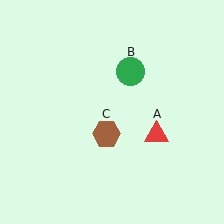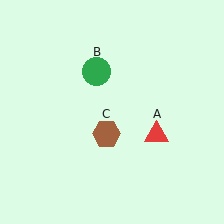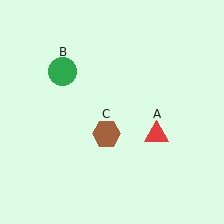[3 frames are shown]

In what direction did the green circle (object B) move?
The green circle (object B) moved left.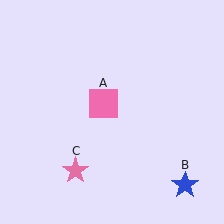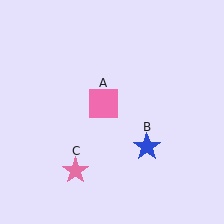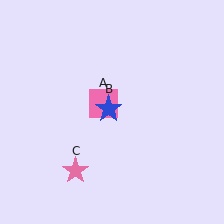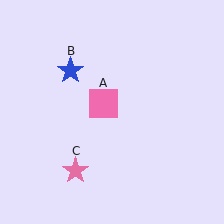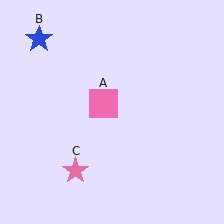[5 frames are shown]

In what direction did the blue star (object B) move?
The blue star (object B) moved up and to the left.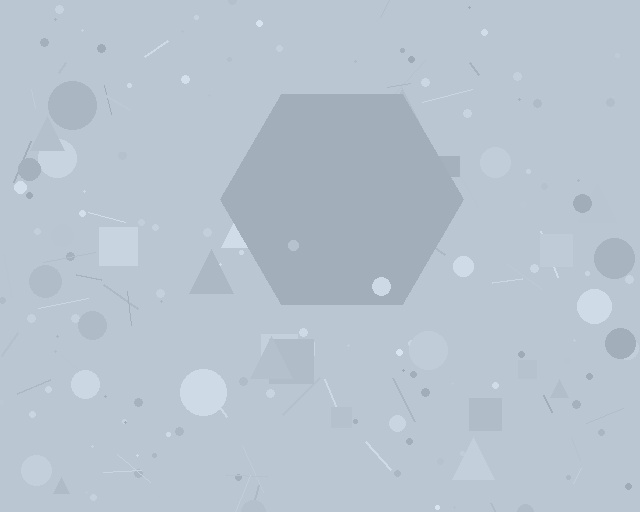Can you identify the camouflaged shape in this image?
The camouflaged shape is a hexagon.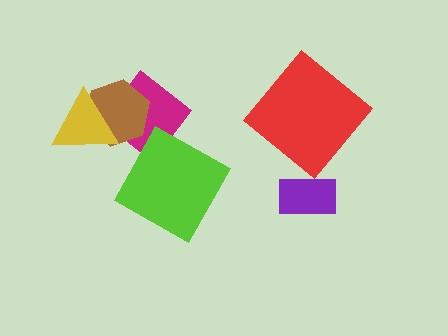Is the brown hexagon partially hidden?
Yes, it is partially covered by another shape.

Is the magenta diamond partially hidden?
Yes, it is partially covered by another shape.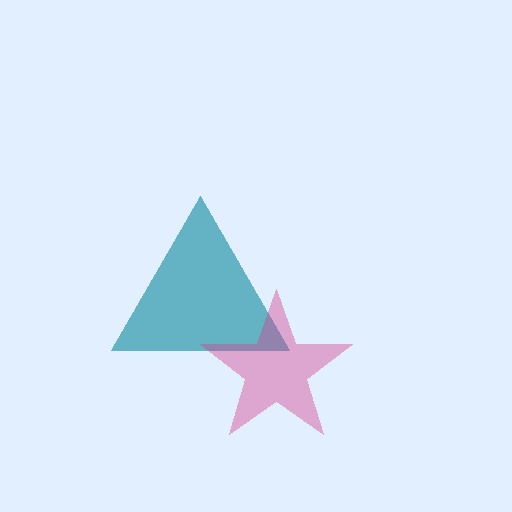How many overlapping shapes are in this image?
There are 2 overlapping shapes in the image.